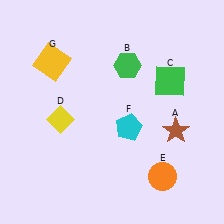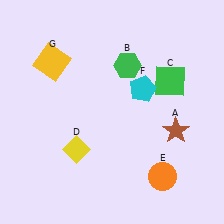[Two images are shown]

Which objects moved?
The objects that moved are: the yellow diamond (D), the cyan pentagon (F).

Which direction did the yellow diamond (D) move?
The yellow diamond (D) moved down.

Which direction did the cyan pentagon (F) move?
The cyan pentagon (F) moved up.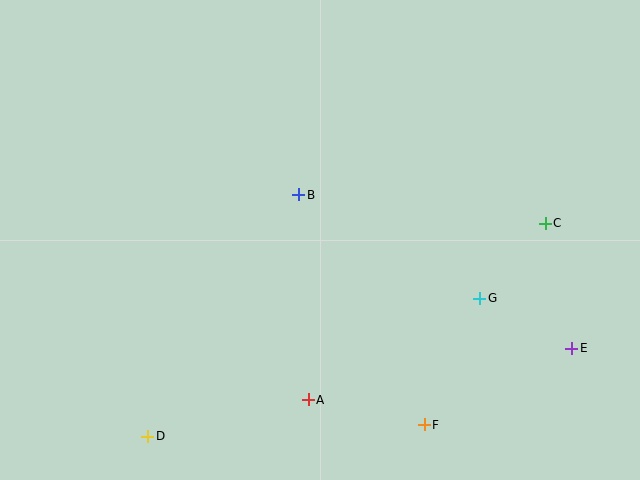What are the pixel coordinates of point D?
Point D is at (148, 436).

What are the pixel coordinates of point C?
Point C is at (545, 223).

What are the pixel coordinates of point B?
Point B is at (299, 195).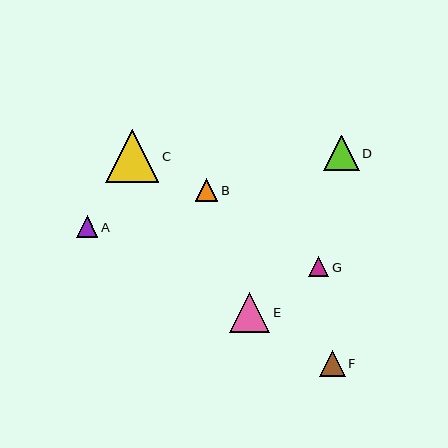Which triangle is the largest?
Triangle C is the largest with a size of approximately 53 pixels.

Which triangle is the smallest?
Triangle G is the smallest with a size of approximately 20 pixels.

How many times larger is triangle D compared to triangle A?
Triangle D is approximately 1.7 times the size of triangle A.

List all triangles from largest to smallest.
From largest to smallest: C, E, D, F, B, A, G.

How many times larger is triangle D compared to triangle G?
Triangle D is approximately 1.8 times the size of triangle G.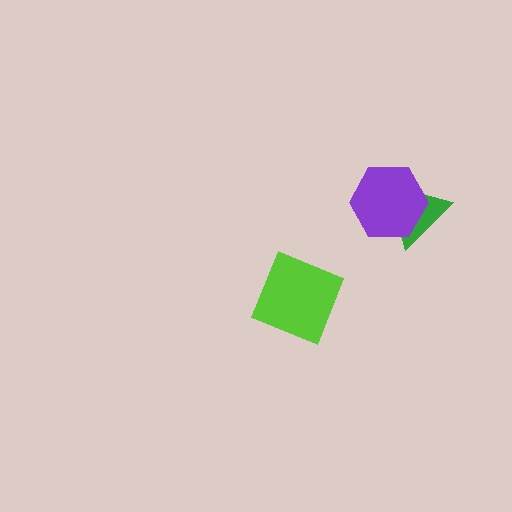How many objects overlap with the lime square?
0 objects overlap with the lime square.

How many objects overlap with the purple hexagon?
1 object overlaps with the purple hexagon.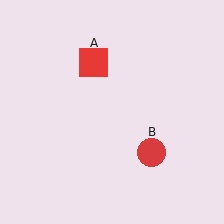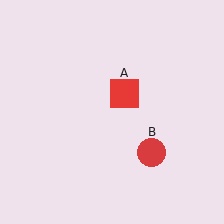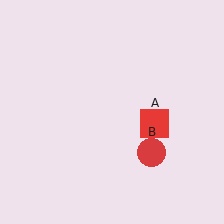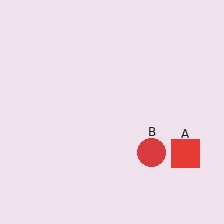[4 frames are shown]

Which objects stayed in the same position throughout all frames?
Red circle (object B) remained stationary.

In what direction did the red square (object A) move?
The red square (object A) moved down and to the right.